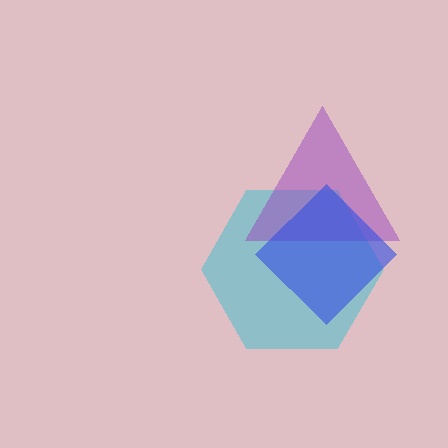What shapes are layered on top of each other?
The layered shapes are: a cyan hexagon, a purple triangle, a blue diamond.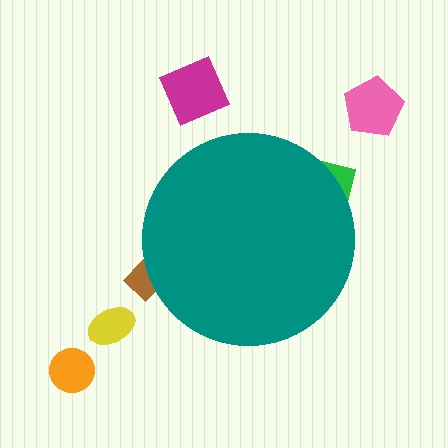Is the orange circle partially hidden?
No, the orange circle is fully visible.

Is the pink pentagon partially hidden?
No, the pink pentagon is fully visible.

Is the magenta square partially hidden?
No, the magenta square is fully visible.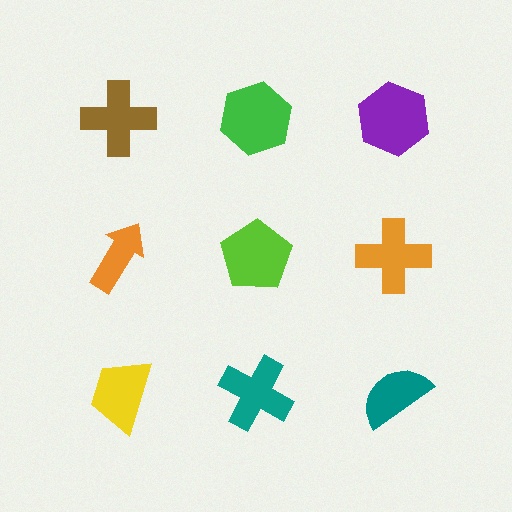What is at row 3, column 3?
A teal semicircle.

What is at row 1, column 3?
A purple hexagon.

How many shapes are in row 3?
3 shapes.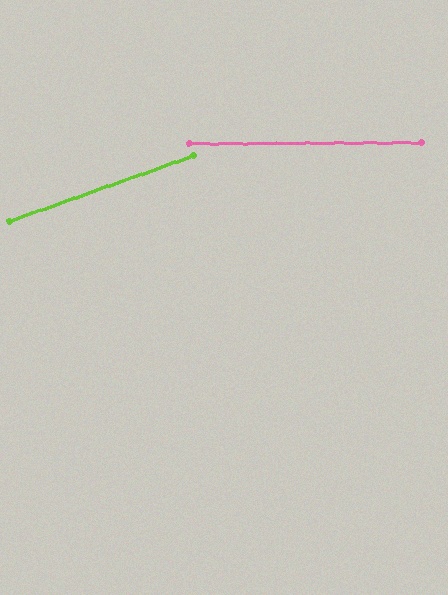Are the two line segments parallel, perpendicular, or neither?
Neither parallel nor perpendicular — they differ by about 19°.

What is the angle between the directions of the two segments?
Approximately 19 degrees.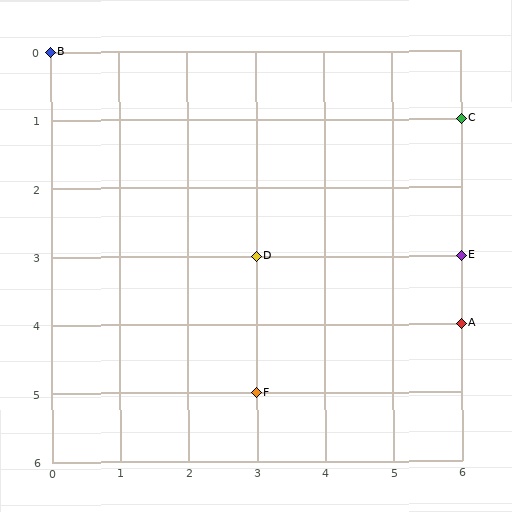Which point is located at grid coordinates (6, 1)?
Point C is at (6, 1).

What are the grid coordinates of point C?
Point C is at grid coordinates (6, 1).